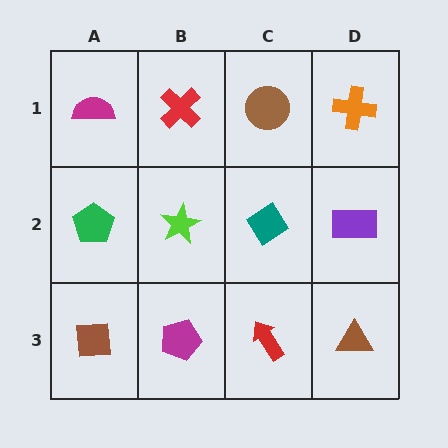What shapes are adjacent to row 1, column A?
A green pentagon (row 2, column A), a red cross (row 1, column B).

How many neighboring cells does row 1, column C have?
3.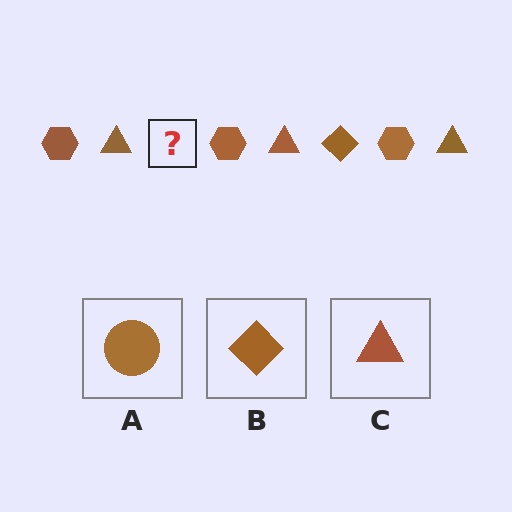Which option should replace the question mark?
Option B.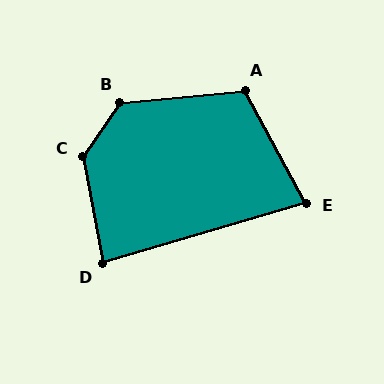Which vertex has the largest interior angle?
C, at approximately 135 degrees.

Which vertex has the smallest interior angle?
E, at approximately 78 degrees.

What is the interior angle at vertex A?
Approximately 113 degrees (obtuse).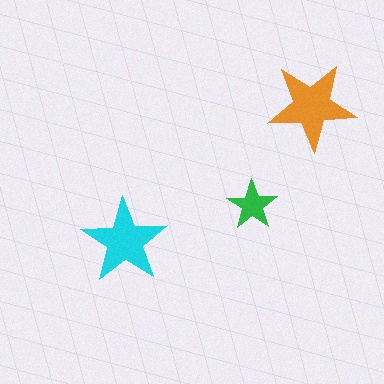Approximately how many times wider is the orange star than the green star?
About 2 times wider.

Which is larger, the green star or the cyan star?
The cyan one.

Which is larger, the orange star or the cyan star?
The orange one.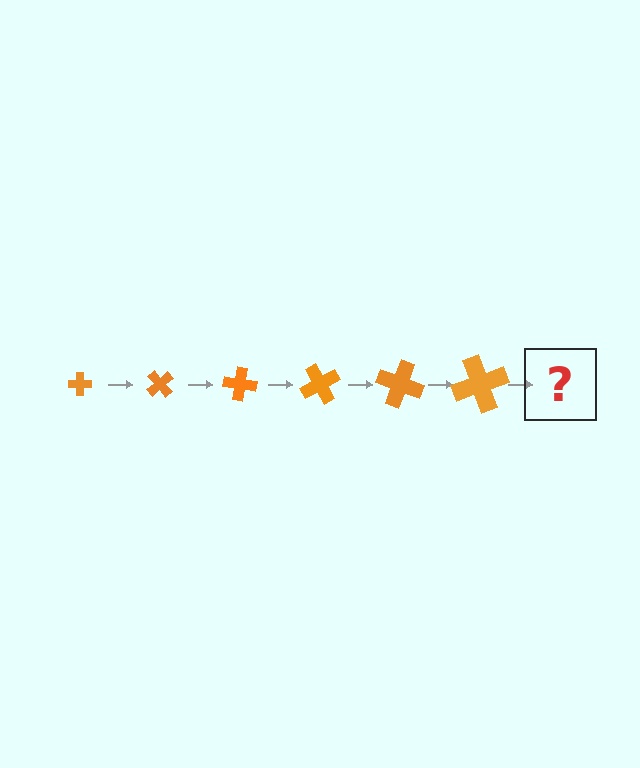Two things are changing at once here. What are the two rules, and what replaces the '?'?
The two rules are that the cross grows larger each step and it rotates 50 degrees each step. The '?' should be a cross, larger than the previous one and rotated 300 degrees from the start.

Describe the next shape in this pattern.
It should be a cross, larger than the previous one and rotated 300 degrees from the start.